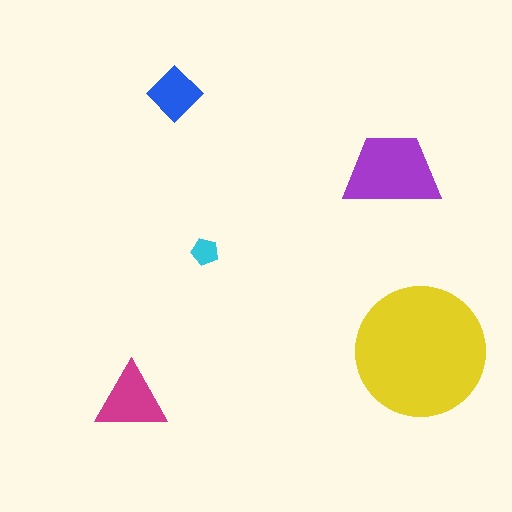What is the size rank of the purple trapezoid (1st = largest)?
2nd.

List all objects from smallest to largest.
The cyan pentagon, the blue diamond, the magenta triangle, the purple trapezoid, the yellow circle.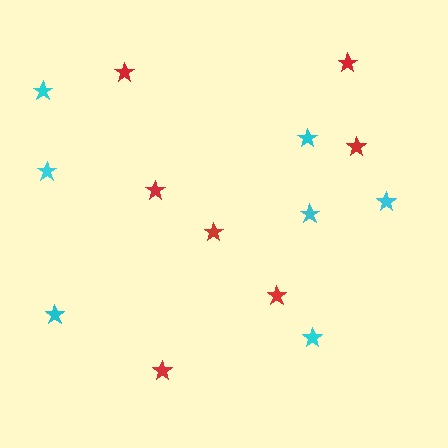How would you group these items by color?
There are 2 groups: one group of red stars (7) and one group of cyan stars (7).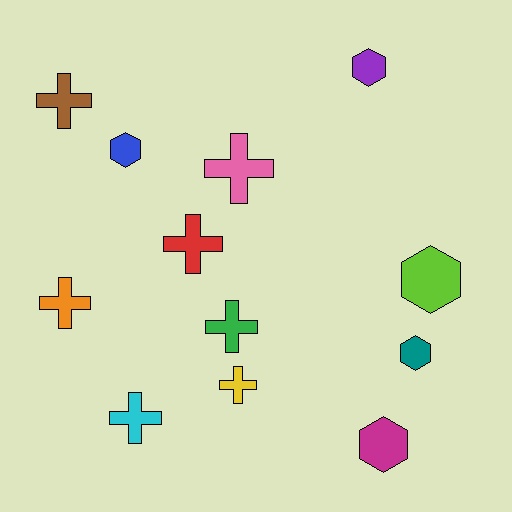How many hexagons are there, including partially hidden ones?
There are 5 hexagons.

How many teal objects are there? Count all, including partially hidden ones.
There is 1 teal object.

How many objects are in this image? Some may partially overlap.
There are 12 objects.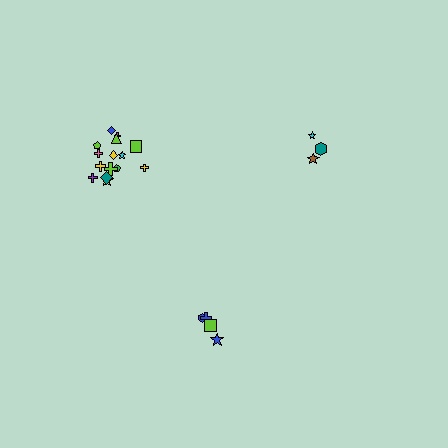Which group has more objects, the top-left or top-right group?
The top-left group.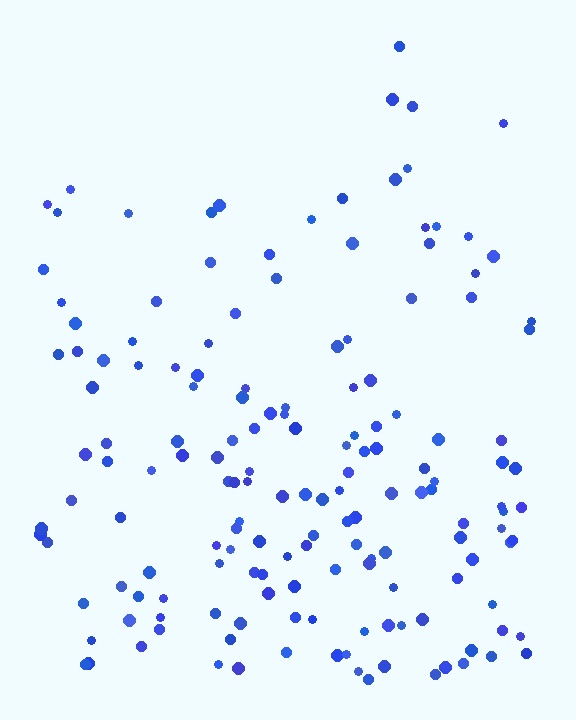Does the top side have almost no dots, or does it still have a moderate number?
Still a moderate number, just noticeably fewer than the bottom.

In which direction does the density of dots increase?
From top to bottom, with the bottom side densest.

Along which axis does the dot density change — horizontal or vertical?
Vertical.